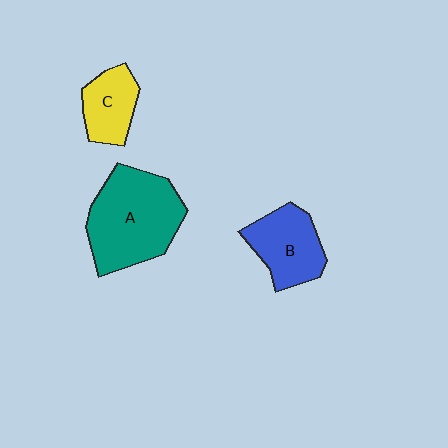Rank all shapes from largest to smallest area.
From largest to smallest: A (teal), B (blue), C (yellow).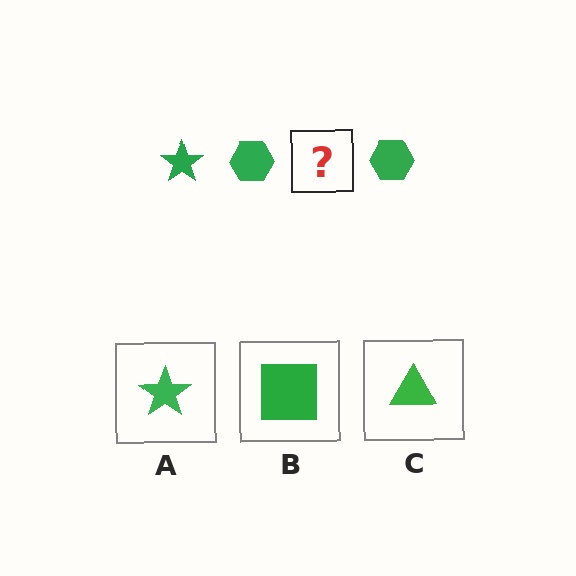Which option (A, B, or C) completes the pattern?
A.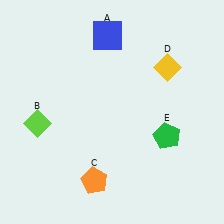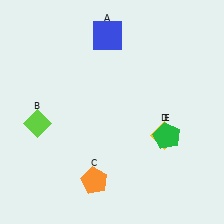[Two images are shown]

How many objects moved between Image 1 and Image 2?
1 object moved between the two images.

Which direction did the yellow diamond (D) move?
The yellow diamond (D) moved down.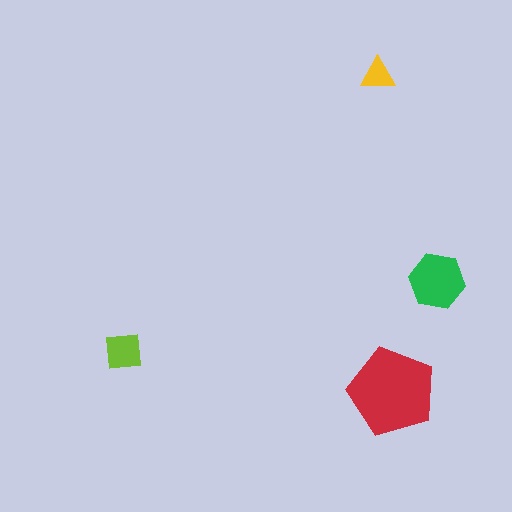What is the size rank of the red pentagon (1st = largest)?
1st.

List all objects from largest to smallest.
The red pentagon, the green hexagon, the lime square, the yellow triangle.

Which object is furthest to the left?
The lime square is leftmost.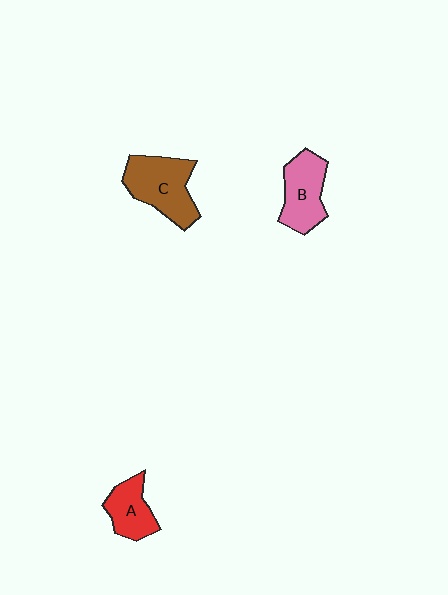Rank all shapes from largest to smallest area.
From largest to smallest: C (brown), B (pink), A (red).